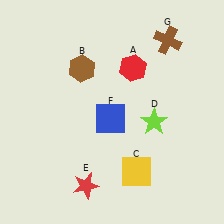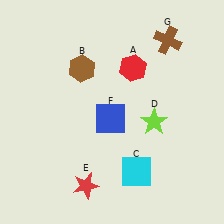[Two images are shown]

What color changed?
The square (C) changed from yellow in Image 1 to cyan in Image 2.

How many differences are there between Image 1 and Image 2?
There is 1 difference between the two images.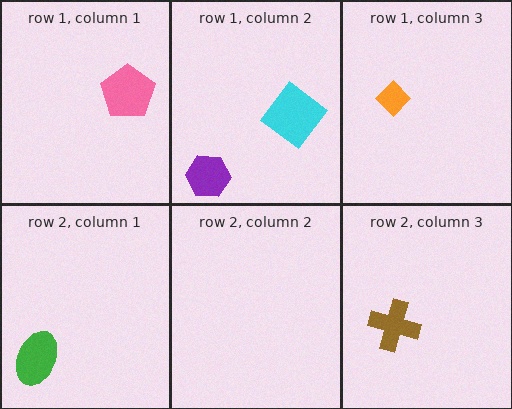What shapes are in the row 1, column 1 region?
The pink pentagon.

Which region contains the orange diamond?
The row 1, column 3 region.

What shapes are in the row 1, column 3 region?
The orange diamond.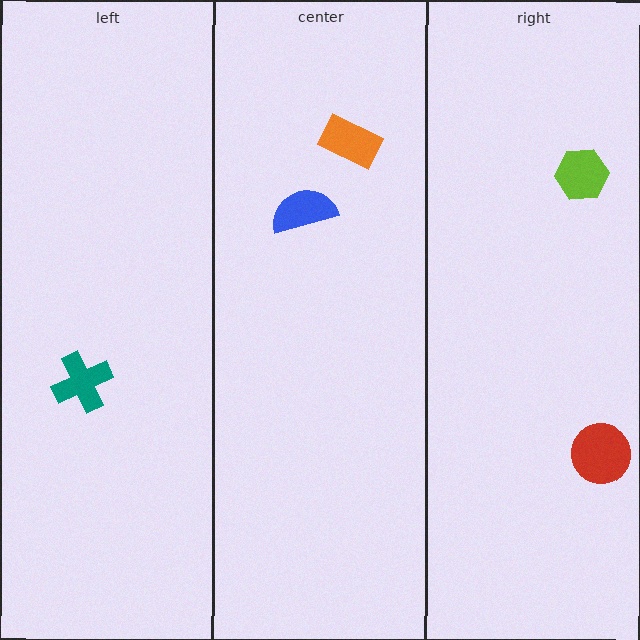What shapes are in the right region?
The red circle, the lime hexagon.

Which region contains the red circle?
The right region.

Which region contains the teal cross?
The left region.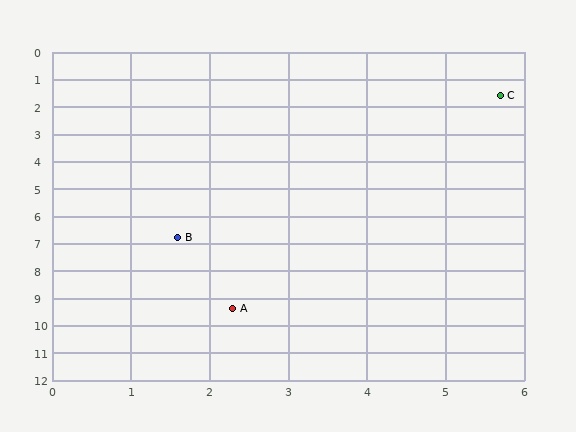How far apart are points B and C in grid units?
Points B and C are about 6.6 grid units apart.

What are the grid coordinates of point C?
Point C is at approximately (5.7, 1.6).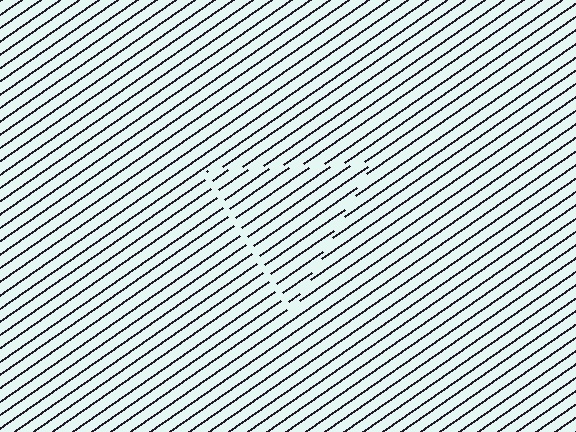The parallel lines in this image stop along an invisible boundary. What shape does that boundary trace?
An illusory triangle. The interior of the shape contains the same grating, shifted by half a period — the contour is defined by the phase discontinuity where line-ends from the inner and outer gratings abut.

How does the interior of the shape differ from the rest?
The interior of the shape contains the same grating, shifted by half a period — the contour is defined by the phase discontinuity where line-ends from the inner and outer gratings abut.